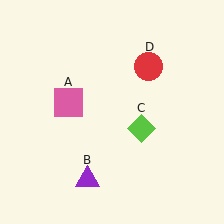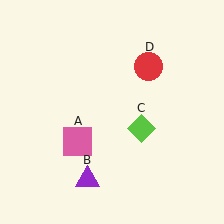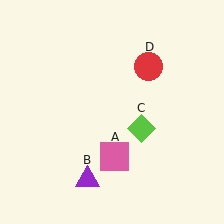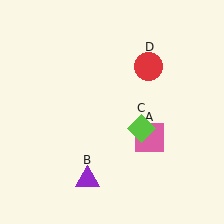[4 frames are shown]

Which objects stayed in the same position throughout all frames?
Purple triangle (object B) and lime diamond (object C) and red circle (object D) remained stationary.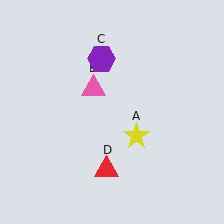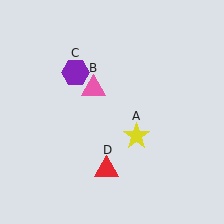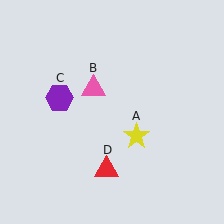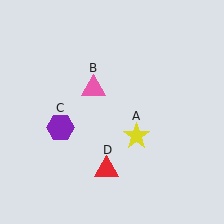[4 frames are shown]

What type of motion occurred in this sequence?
The purple hexagon (object C) rotated counterclockwise around the center of the scene.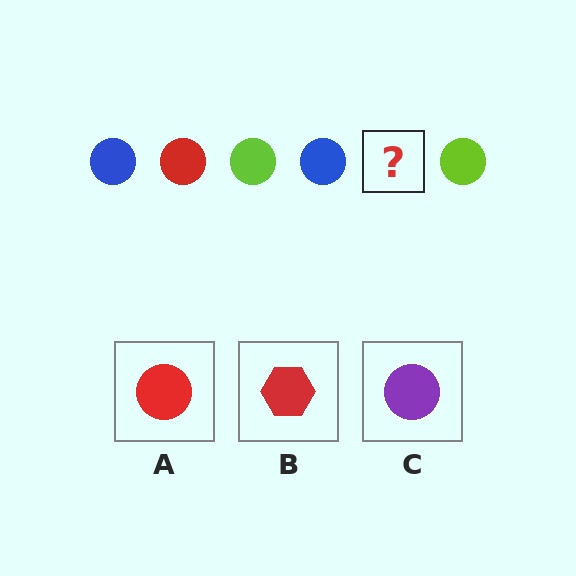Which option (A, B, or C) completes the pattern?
A.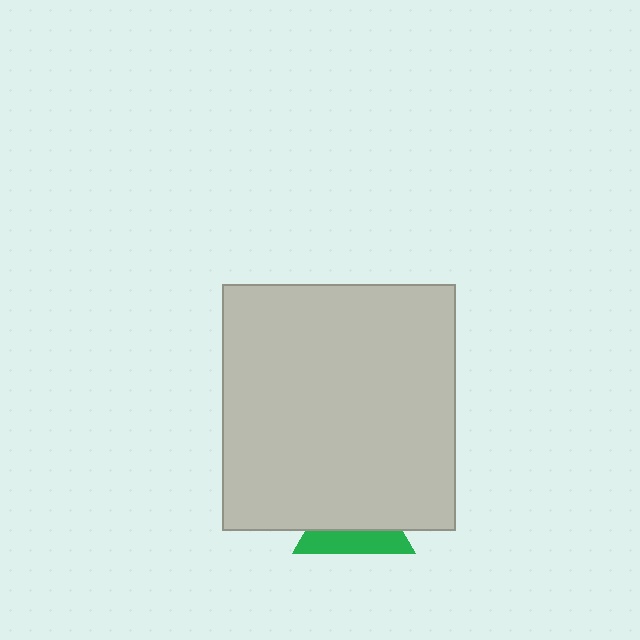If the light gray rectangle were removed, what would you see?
You would see the complete green triangle.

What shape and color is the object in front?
The object in front is a light gray rectangle.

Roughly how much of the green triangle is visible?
A small part of it is visible (roughly 37%).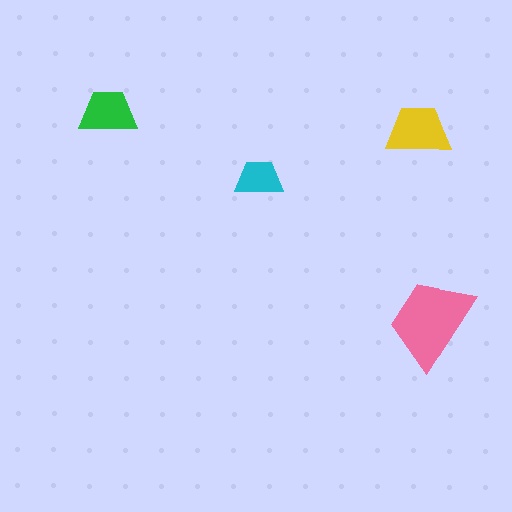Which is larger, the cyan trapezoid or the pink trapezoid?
The pink one.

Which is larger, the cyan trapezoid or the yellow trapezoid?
The yellow one.